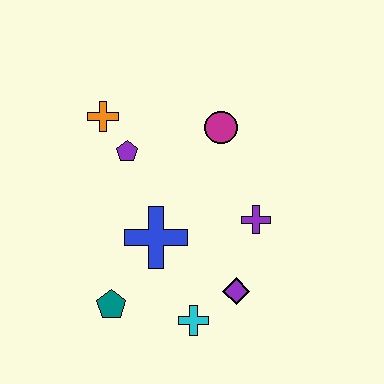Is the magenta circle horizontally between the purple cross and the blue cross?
Yes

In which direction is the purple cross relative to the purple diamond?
The purple cross is above the purple diamond.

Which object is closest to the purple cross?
The purple diamond is closest to the purple cross.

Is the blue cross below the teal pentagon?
No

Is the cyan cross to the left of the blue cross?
No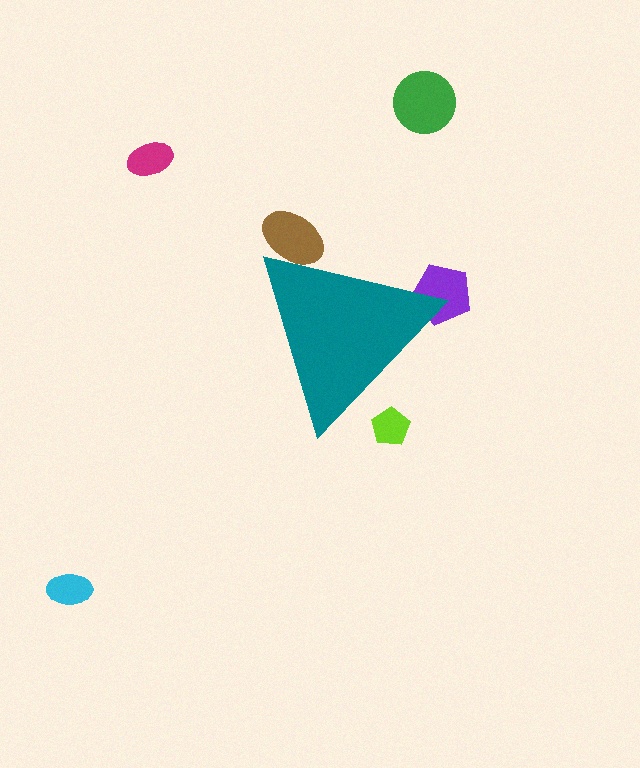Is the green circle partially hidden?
No, the green circle is fully visible.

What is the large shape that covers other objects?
A teal triangle.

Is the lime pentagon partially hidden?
Yes, the lime pentagon is partially hidden behind the teal triangle.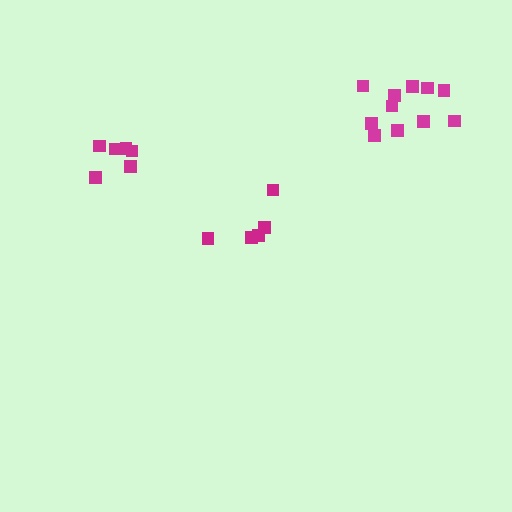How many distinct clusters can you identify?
There are 3 distinct clusters.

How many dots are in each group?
Group 1: 5 dots, Group 2: 6 dots, Group 3: 11 dots (22 total).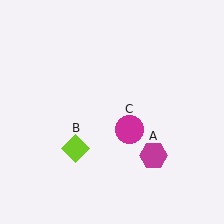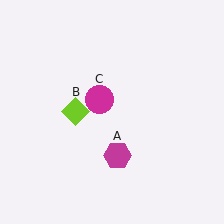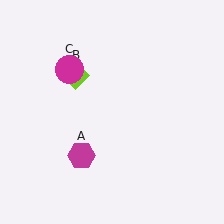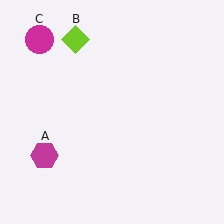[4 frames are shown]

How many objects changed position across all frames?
3 objects changed position: magenta hexagon (object A), lime diamond (object B), magenta circle (object C).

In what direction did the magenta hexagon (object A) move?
The magenta hexagon (object A) moved left.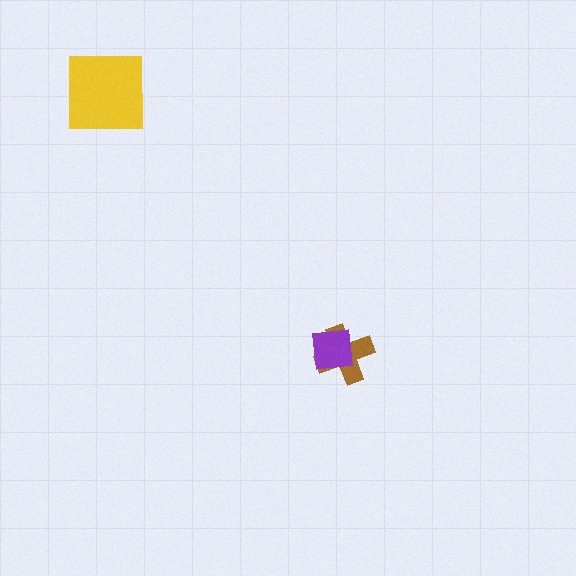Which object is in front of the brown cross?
The purple square is in front of the brown cross.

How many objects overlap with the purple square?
1 object overlaps with the purple square.